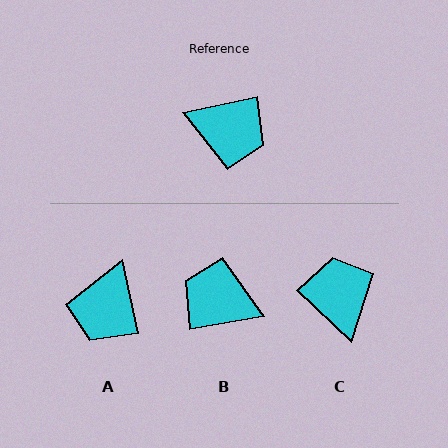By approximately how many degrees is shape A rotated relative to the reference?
Approximately 90 degrees clockwise.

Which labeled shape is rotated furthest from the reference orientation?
B, about 178 degrees away.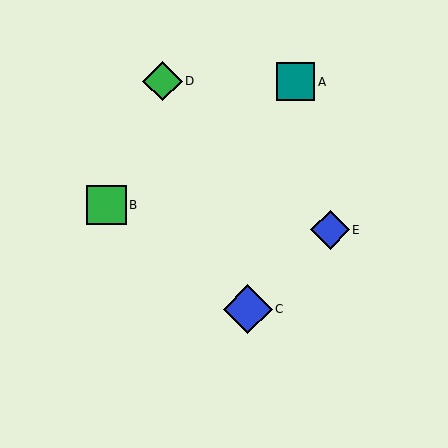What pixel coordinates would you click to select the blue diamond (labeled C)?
Click at (248, 309) to select the blue diamond C.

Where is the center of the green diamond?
The center of the green diamond is at (162, 81).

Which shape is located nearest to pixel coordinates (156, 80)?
The green diamond (labeled D) at (162, 81) is nearest to that location.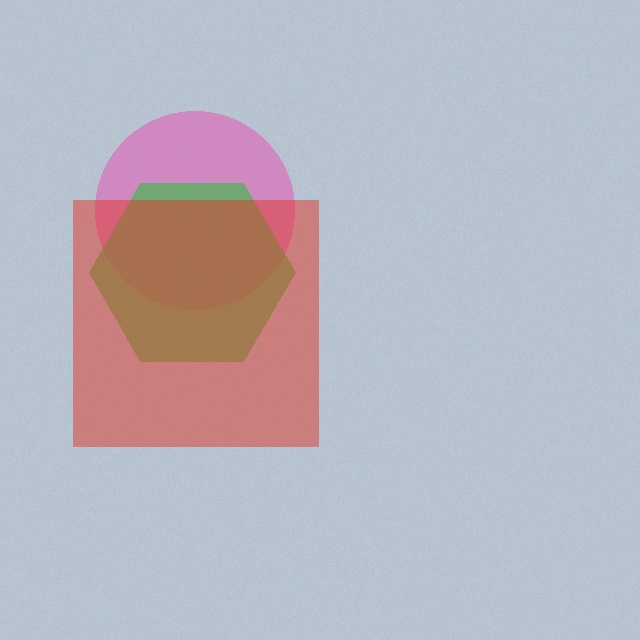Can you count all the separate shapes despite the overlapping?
Yes, there are 3 separate shapes.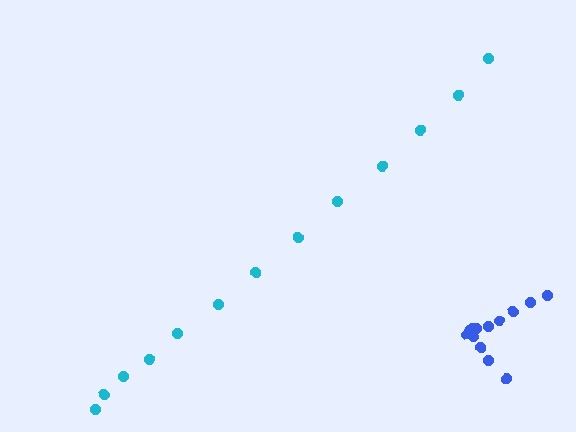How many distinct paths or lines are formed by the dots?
There are 2 distinct paths.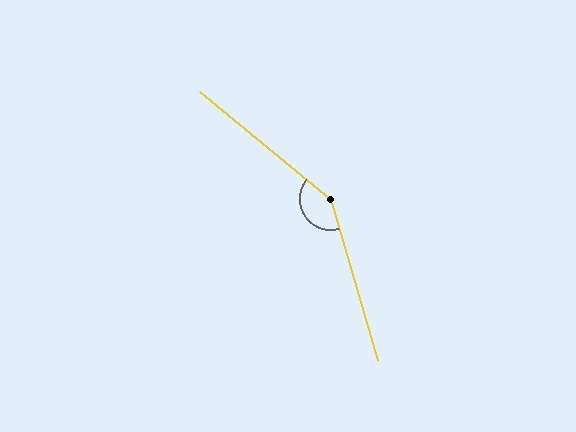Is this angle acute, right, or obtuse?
It is obtuse.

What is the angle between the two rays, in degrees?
Approximately 146 degrees.